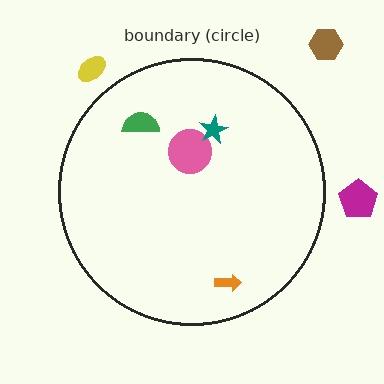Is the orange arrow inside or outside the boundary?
Inside.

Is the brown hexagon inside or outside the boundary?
Outside.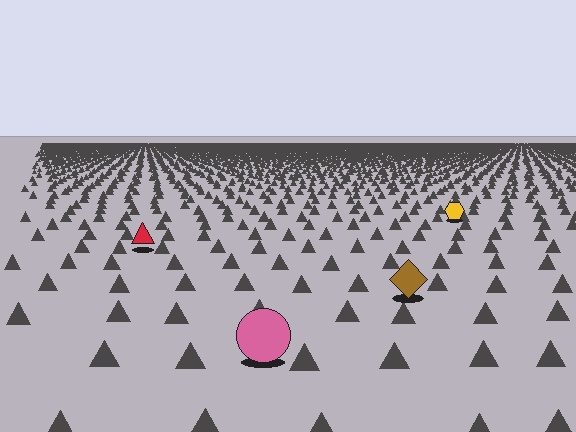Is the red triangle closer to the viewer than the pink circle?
No. The pink circle is closer — you can tell from the texture gradient: the ground texture is coarser near it.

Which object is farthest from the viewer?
The yellow hexagon is farthest from the viewer. It appears smaller and the ground texture around it is denser.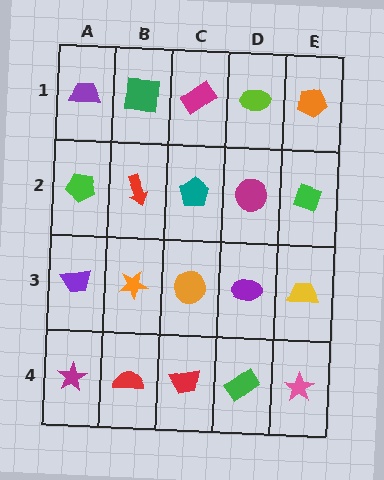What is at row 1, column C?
A magenta rectangle.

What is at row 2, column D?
A magenta circle.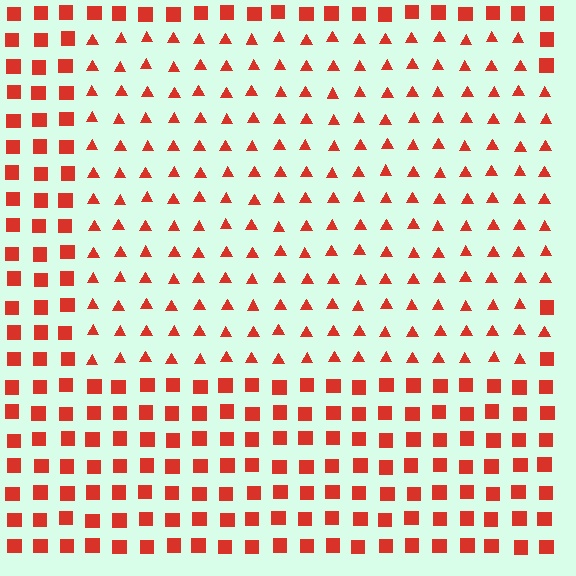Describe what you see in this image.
The image is filled with small red elements arranged in a uniform grid. A rectangle-shaped region contains triangles, while the surrounding area contains squares. The boundary is defined purely by the change in element shape.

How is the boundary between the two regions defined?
The boundary is defined by a change in element shape: triangles inside vs. squares outside. All elements share the same color and spacing.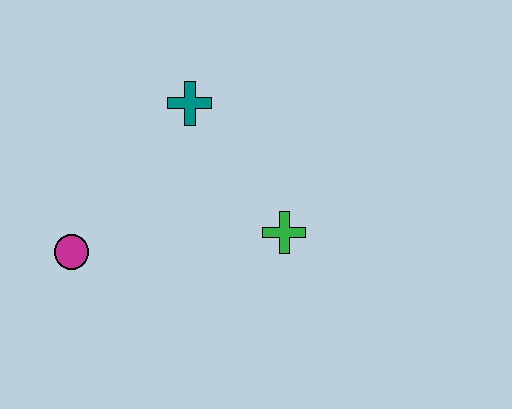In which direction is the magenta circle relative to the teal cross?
The magenta circle is below the teal cross.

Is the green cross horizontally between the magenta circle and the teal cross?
No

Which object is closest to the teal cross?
The green cross is closest to the teal cross.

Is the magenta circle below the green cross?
Yes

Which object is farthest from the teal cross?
The magenta circle is farthest from the teal cross.